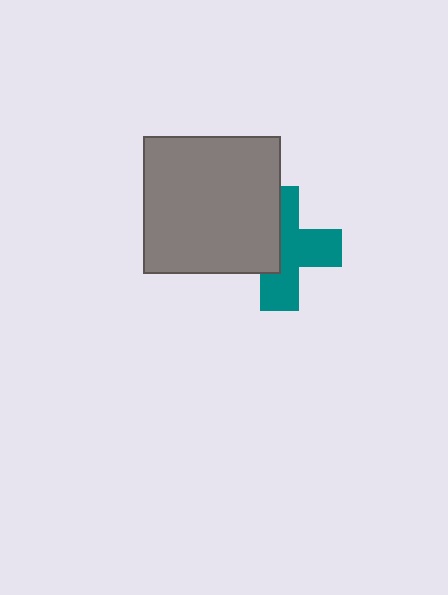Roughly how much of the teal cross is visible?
About half of it is visible (roughly 57%).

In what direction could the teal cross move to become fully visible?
The teal cross could move right. That would shift it out from behind the gray square entirely.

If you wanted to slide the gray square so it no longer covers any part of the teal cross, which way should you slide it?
Slide it left — that is the most direct way to separate the two shapes.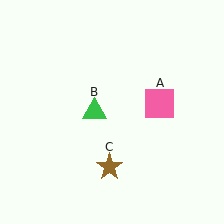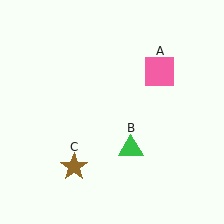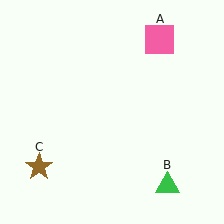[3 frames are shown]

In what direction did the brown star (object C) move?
The brown star (object C) moved left.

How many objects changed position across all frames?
3 objects changed position: pink square (object A), green triangle (object B), brown star (object C).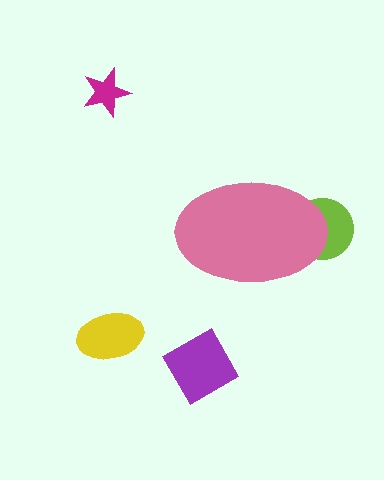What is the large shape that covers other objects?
A pink ellipse.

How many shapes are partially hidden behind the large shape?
1 shape is partially hidden.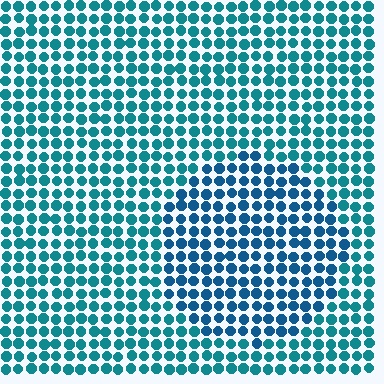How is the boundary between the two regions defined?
The boundary is defined purely by a slight shift in hue (about 23 degrees). Spacing, size, and orientation are identical on both sides.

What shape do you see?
I see a circle.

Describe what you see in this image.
The image is filled with small teal elements in a uniform arrangement. A circle-shaped region is visible where the elements are tinted to a slightly different hue, forming a subtle color boundary.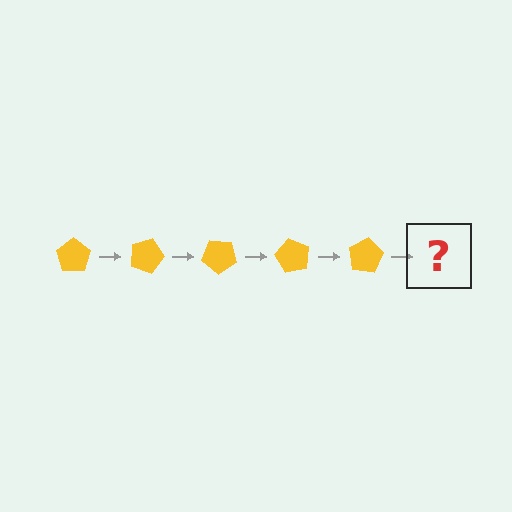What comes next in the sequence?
The next element should be a yellow pentagon rotated 100 degrees.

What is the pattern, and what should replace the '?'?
The pattern is that the pentagon rotates 20 degrees each step. The '?' should be a yellow pentagon rotated 100 degrees.